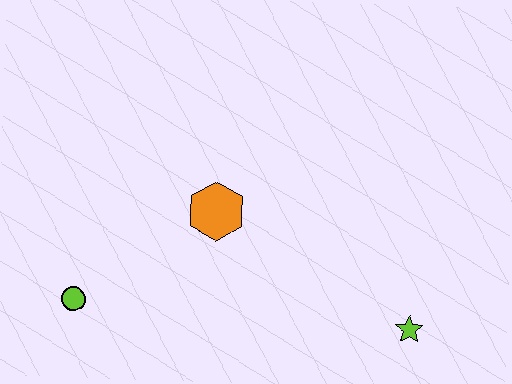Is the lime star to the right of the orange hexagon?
Yes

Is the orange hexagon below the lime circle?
No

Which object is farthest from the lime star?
The lime circle is farthest from the lime star.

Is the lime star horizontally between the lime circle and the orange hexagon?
No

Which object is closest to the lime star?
The orange hexagon is closest to the lime star.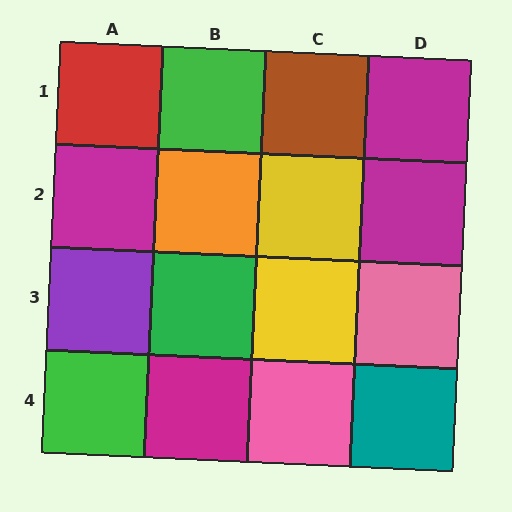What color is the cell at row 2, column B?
Orange.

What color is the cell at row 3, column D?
Pink.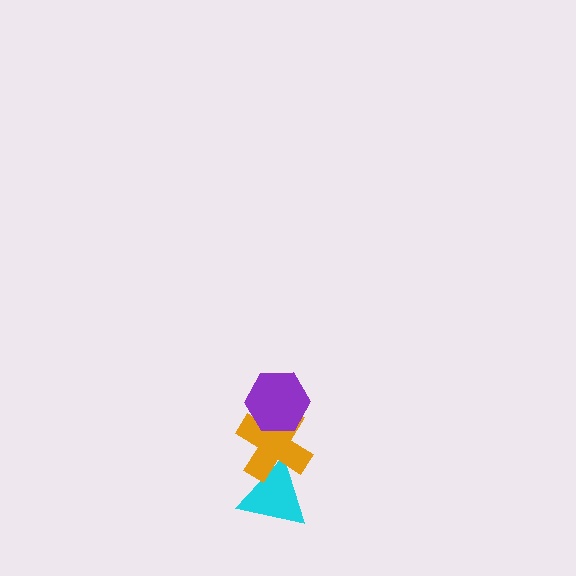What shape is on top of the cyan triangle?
The orange cross is on top of the cyan triangle.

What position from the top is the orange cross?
The orange cross is 2nd from the top.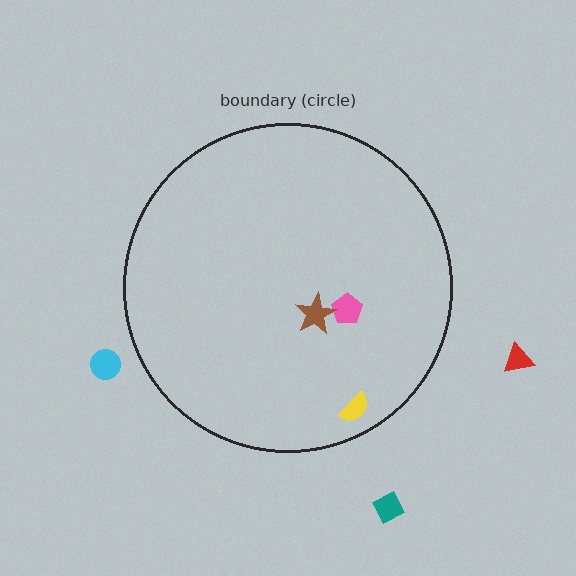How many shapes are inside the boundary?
3 inside, 3 outside.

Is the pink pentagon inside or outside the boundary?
Inside.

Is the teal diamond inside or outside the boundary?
Outside.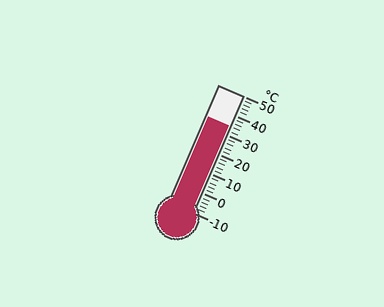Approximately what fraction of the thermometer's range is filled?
The thermometer is filled to approximately 75% of its range.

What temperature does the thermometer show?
The thermometer shows approximately 34°C.